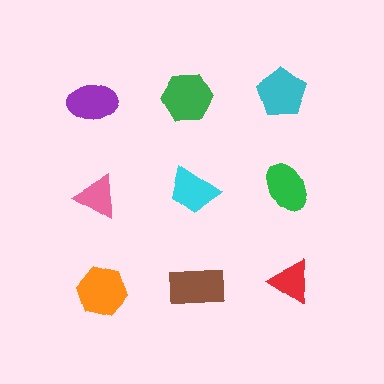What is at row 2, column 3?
A green ellipse.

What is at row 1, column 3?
A cyan pentagon.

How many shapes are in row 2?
3 shapes.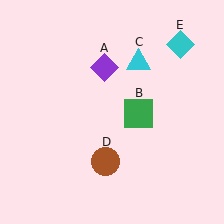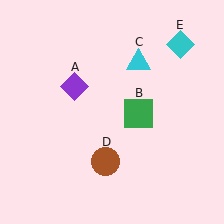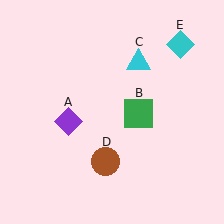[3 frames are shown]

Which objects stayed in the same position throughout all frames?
Green square (object B) and cyan triangle (object C) and brown circle (object D) and cyan diamond (object E) remained stationary.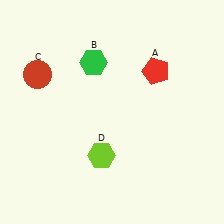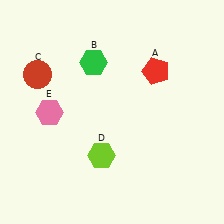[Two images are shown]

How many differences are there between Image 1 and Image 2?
There is 1 difference between the two images.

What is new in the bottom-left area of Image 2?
A pink hexagon (E) was added in the bottom-left area of Image 2.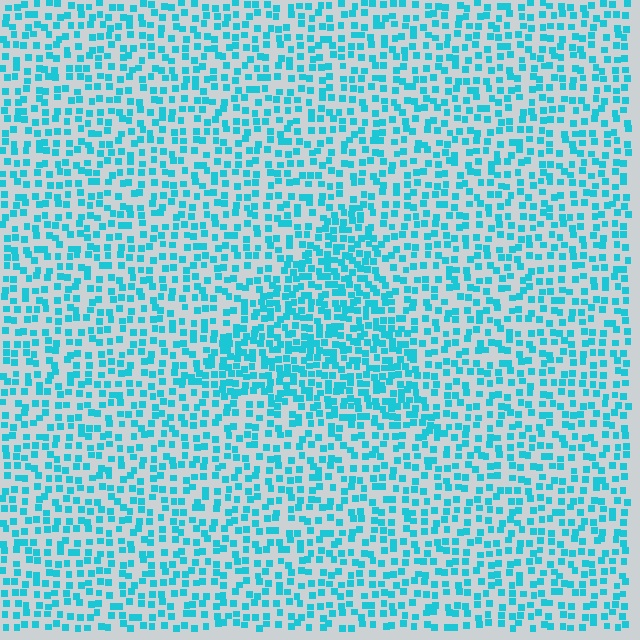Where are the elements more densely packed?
The elements are more densely packed inside the triangle boundary.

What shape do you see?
I see a triangle.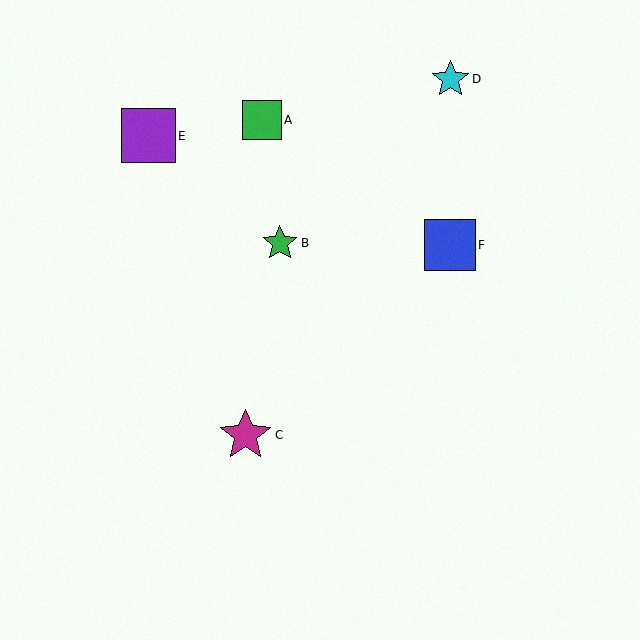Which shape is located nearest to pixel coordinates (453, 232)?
The blue square (labeled F) at (450, 245) is nearest to that location.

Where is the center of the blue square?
The center of the blue square is at (450, 245).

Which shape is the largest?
The purple square (labeled E) is the largest.